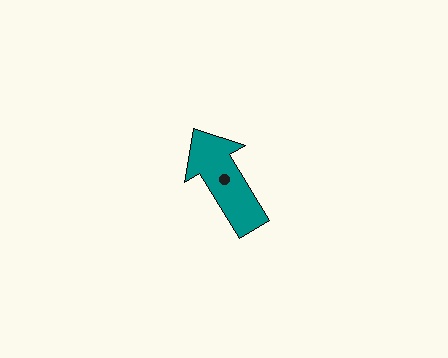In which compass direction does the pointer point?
Northwest.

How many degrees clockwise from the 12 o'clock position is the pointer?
Approximately 329 degrees.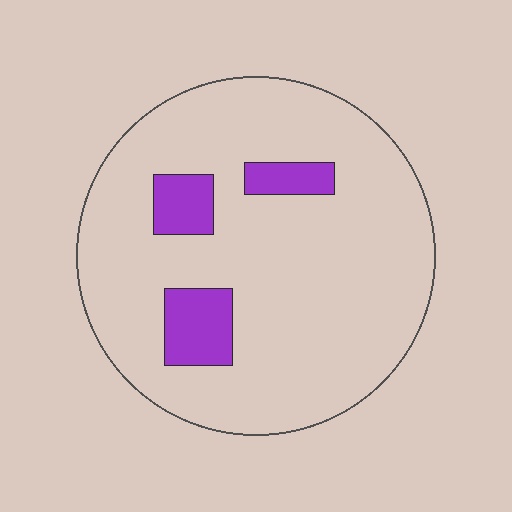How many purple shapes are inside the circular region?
3.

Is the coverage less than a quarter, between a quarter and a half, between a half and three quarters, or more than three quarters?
Less than a quarter.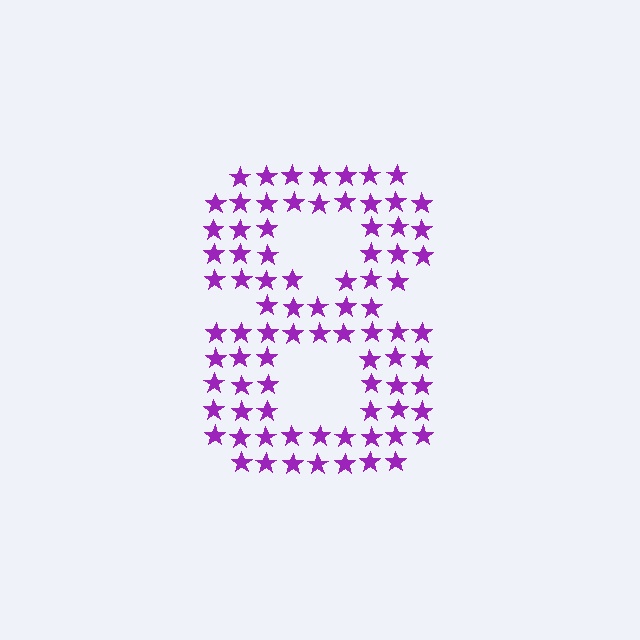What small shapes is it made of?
It is made of small stars.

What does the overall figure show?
The overall figure shows the digit 8.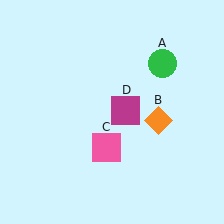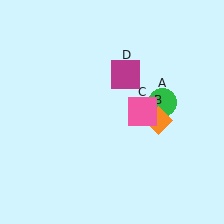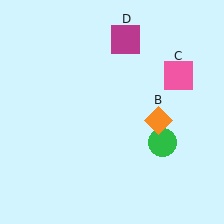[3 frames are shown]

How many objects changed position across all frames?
3 objects changed position: green circle (object A), pink square (object C), magenta square (object D).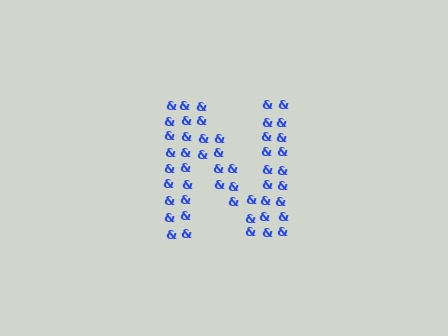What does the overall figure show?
The overall figure shows the letter N.